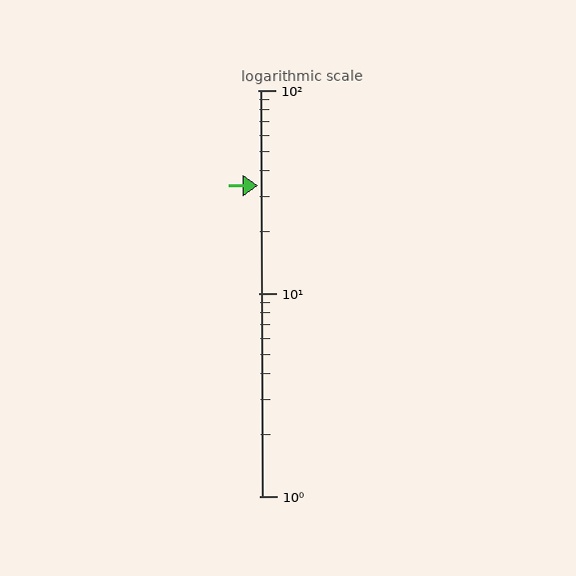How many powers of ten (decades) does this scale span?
The scale spans 2 decades, from 1 to 100.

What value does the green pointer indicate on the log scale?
The pointer indicates approximately 34.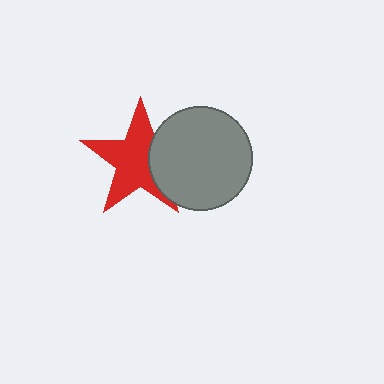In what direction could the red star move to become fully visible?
The red star could move left. That would shift it out from behind the gray circle entirely.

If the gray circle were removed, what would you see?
You would see the complete red star.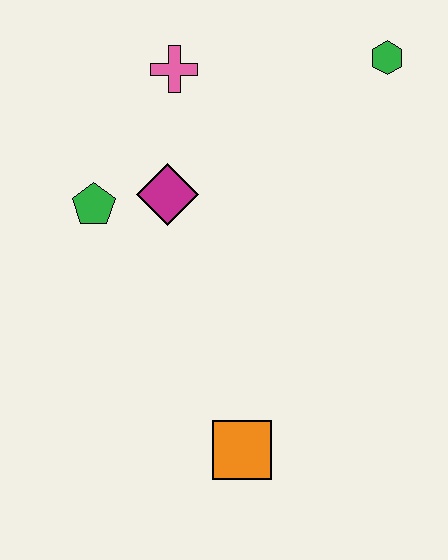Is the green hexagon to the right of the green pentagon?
Yes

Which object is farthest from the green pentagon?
The green hexagon is farthest from the green pentagon.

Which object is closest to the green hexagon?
The pink cross is closest to the green hexagon.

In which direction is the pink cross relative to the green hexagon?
The pink cross is to the left of the green hexagon.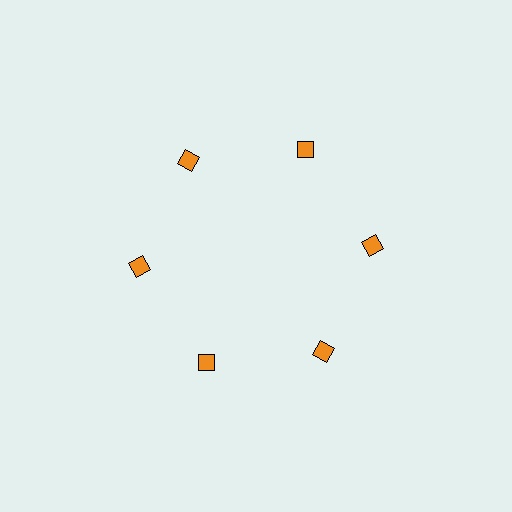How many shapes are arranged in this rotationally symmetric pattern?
There are 6 shapes, arranged in 6 groups of 1.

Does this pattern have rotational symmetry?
Yes, this pattern has 6-fold rotational symmetry. It looks the same after rotating 60 degrees around the center.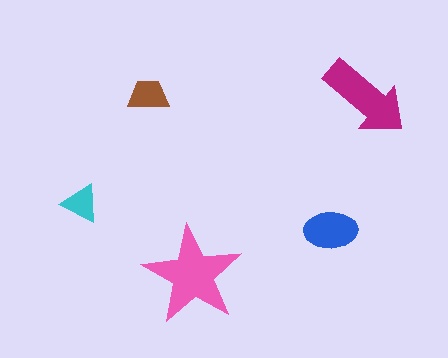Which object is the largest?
The pink star.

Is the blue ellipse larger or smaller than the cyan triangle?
Larger.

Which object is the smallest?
The cyan triangle.